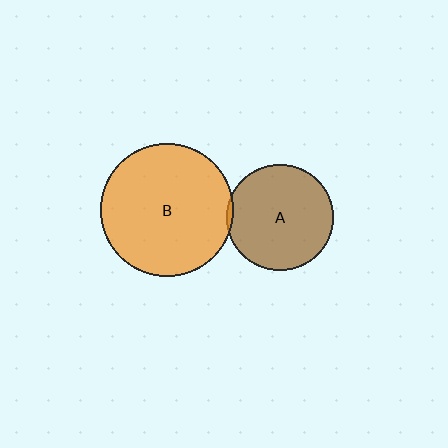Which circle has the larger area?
Circle B (orange).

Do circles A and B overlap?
Yes.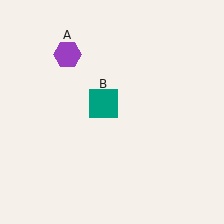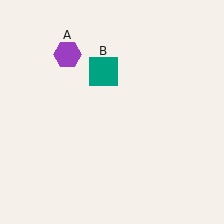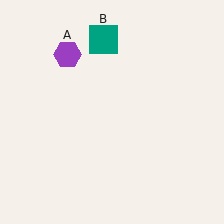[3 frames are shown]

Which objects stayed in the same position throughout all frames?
Purple hexagon (object A) remained stationary.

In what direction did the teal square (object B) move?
The teal square (object B) moved up.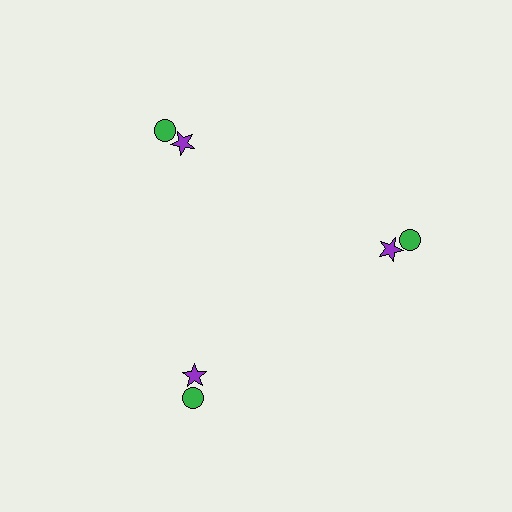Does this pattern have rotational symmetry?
Yes, this pattern has 3-fold rotational symmetry. It looks the same after rotating 120 degrees around the center.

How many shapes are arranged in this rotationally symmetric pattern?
There are 6 shapes, arranged in 3 groups of 2.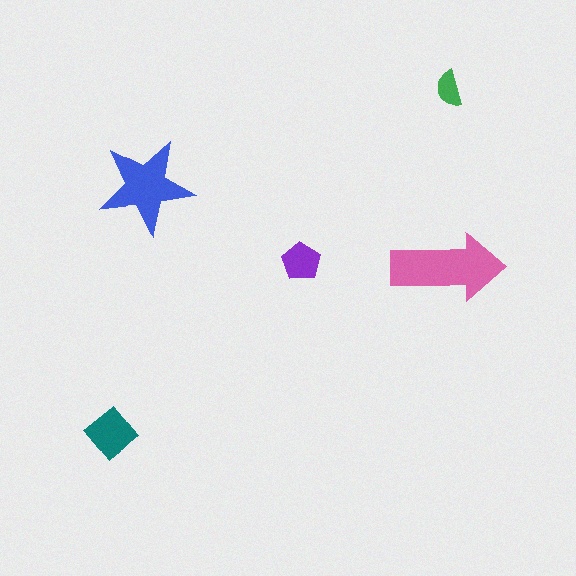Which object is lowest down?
The teal diamond is bottommost.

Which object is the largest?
The pink arrow.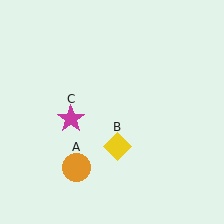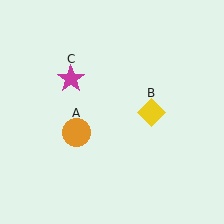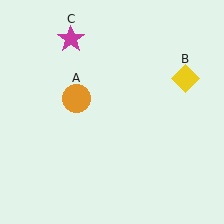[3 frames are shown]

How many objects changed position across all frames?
3 objects changed position: orange circle (object A), yellow diamond (object B), magenta star (object C).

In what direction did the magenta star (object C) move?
The magenta star (object C) moved up.